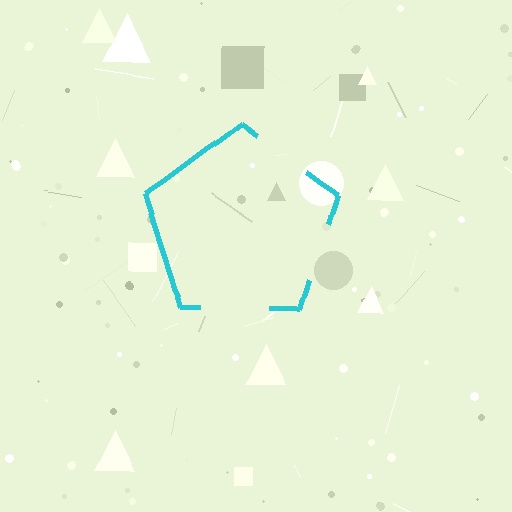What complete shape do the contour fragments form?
The contour fragments form a pentagon.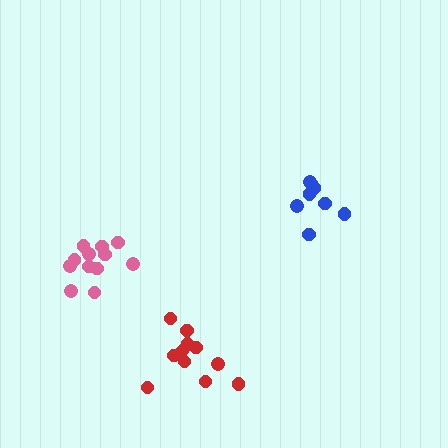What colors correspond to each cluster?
The clusters are colored: red, pink, blue.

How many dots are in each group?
Group 1: 11 dots, Group 2: 12 dots, Group 3: 8 dots (31 total).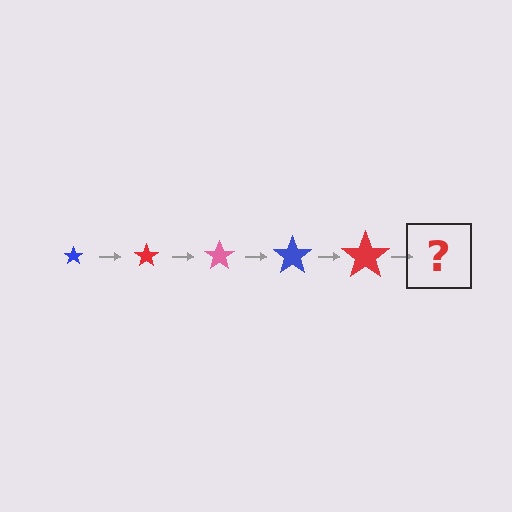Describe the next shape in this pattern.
It should be a pink star, larger than the previous one.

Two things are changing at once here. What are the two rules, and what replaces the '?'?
The two rules are that the star grows larger each step and the color cycles through blue, red, and pink. The '?' should be a pink star, larger than the previous one.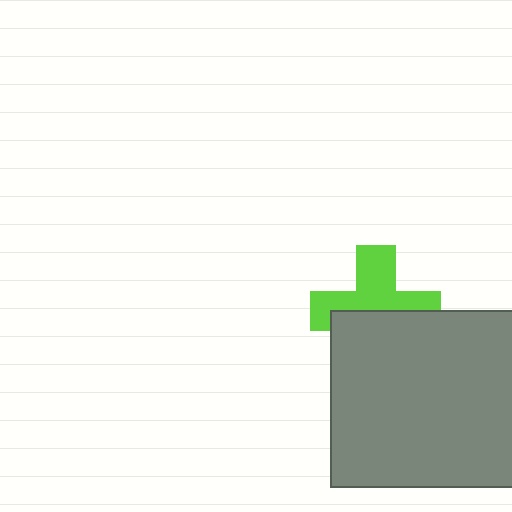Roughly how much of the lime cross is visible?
About half of it is visible (roughly 52%).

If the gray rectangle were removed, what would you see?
You would see the complete lime cross.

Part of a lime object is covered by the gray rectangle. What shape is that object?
It is a cross.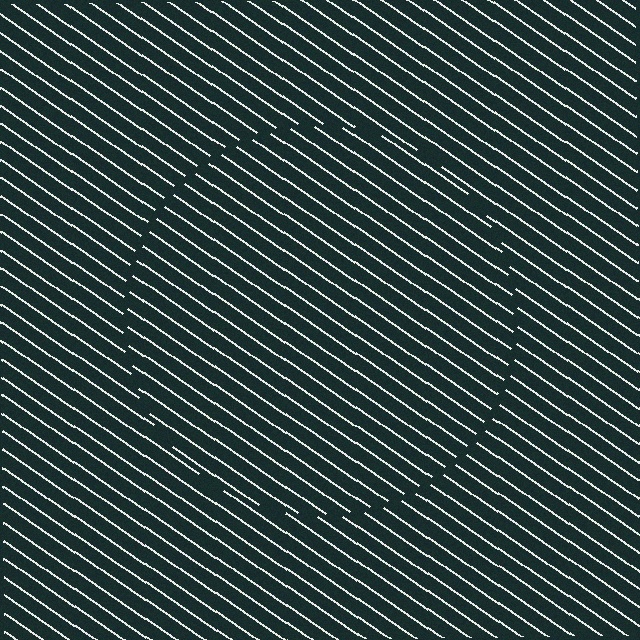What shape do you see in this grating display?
An illusory circle. The interior of the shape contains the same grating, shifted by half a period — the contour is defined by the phase discontinuity where line-ends from the inner and outer gratings abut.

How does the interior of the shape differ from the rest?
The interior of the shape contains the same grating, shifted by half a period — the contour is defined by the phase discontinuity where line-ends from the inner and outer gratings abut.